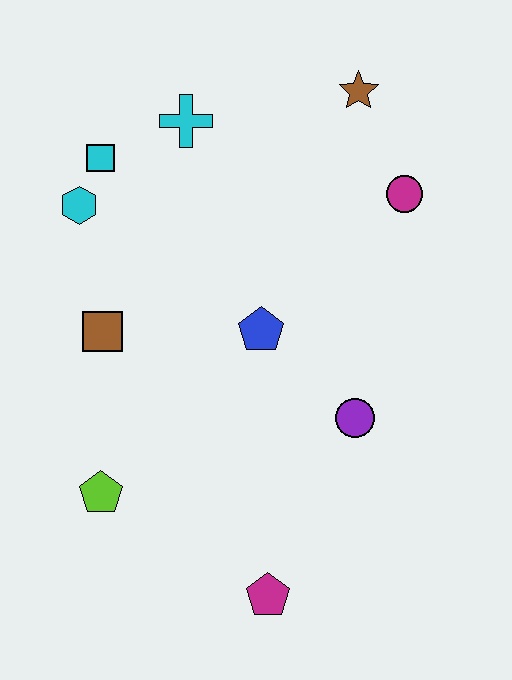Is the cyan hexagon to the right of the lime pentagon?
No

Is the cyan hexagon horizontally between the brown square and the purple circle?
No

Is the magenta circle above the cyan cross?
No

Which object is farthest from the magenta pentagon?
The brown star is farthest from the magenta pentagon.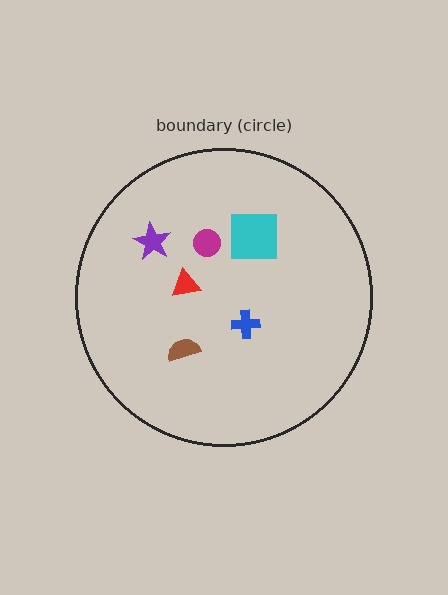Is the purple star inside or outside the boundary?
Inside.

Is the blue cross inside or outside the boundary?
Inside.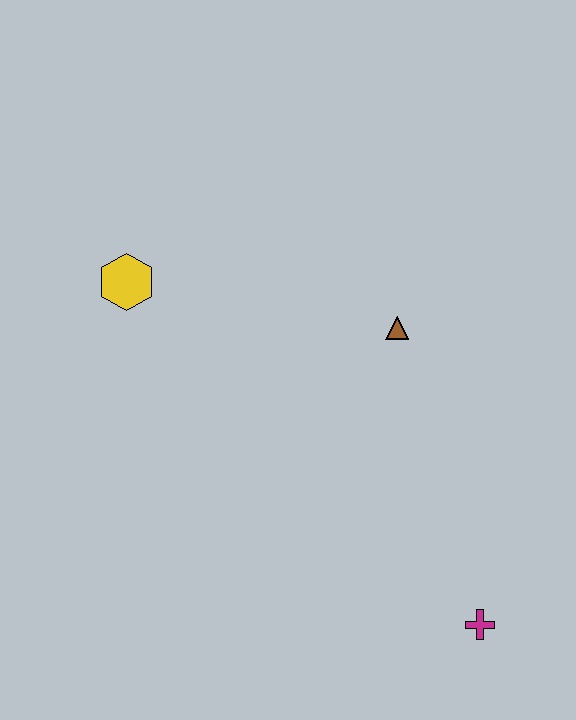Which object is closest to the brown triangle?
The yellow hexagon is closest to the brown triangle.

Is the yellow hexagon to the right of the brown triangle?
No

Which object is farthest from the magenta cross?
The yellow hexagon is farthest from the magenta cross.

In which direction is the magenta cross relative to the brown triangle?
The magenta cross is below the brown triangle.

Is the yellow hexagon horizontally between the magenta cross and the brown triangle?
No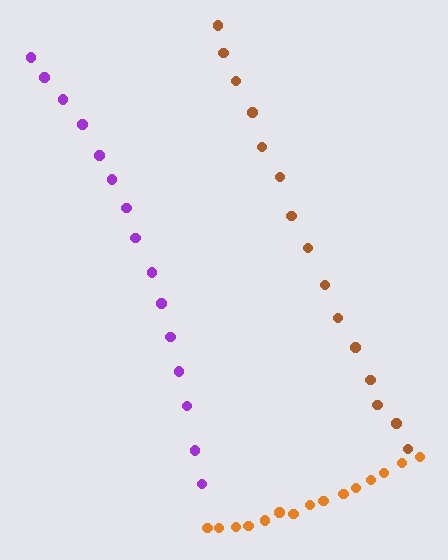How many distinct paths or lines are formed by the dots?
There are 3 distinct paths.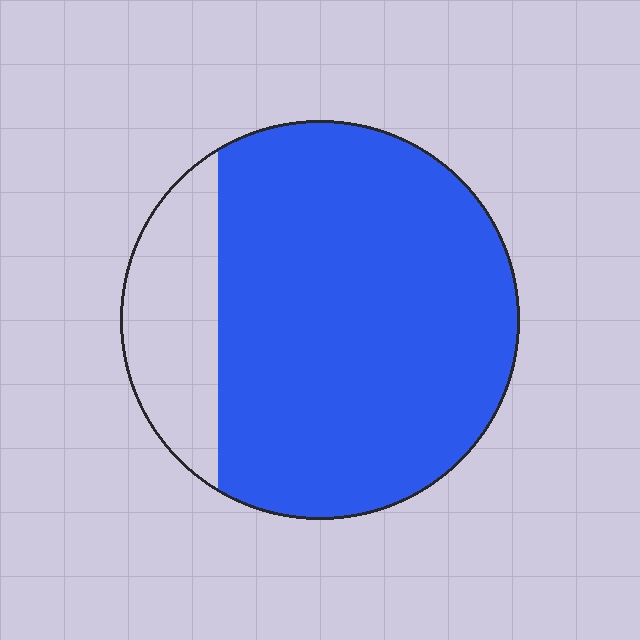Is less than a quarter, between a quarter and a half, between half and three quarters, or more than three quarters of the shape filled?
More than three quarters.